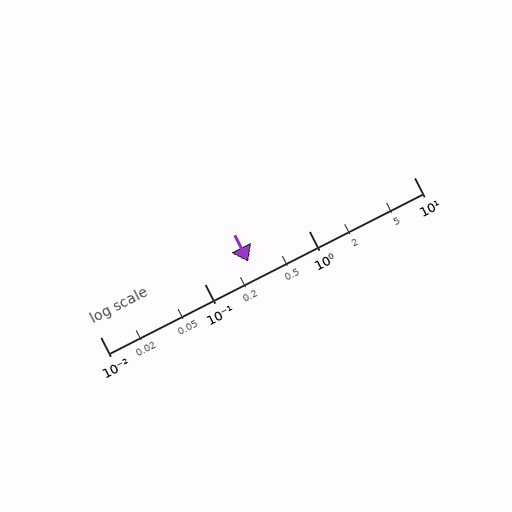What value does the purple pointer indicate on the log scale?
The pointer indicates approximately 0.26.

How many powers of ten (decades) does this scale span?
The scale spans 3 decades, from 0.01 to 10.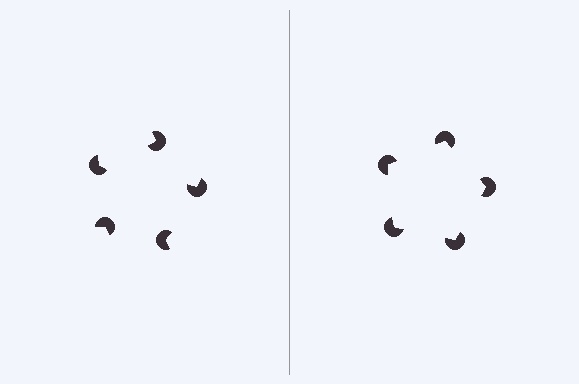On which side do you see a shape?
An illusory pentagon appears on the right side. On the left side the wedge cuts are rotated, so no coherent shape forms.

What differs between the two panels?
The pac-man discs are positioned identically on both sides; only the wedge orientations differ. On the right they align to a pentagon; on the left they are misaligned.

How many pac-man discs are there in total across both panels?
10 — 5 on each side.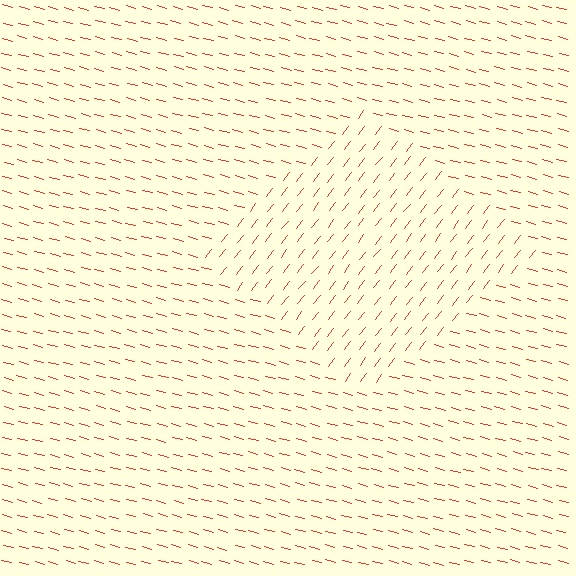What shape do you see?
I see a diamond.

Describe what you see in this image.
The image is filled with small red line segments. A diamond region in the image has lines oriented differently from the surrounding lines, creating a visible texture boundary.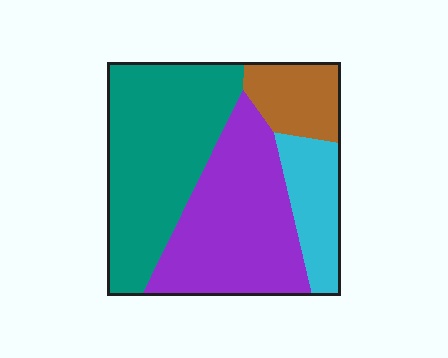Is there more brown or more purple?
Purple.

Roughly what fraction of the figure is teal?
Teal covers 39% of the figure.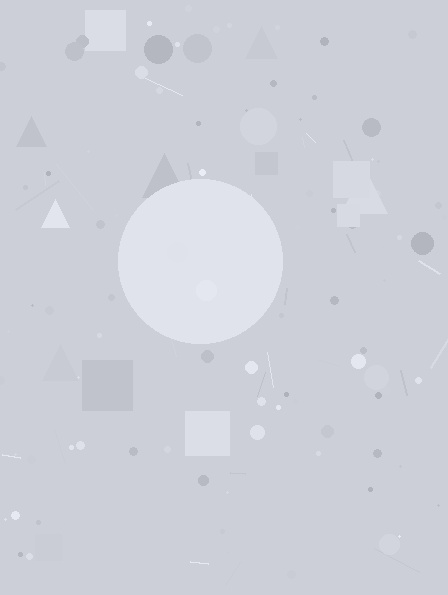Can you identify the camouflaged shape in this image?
The camouflaged shape is a circle.